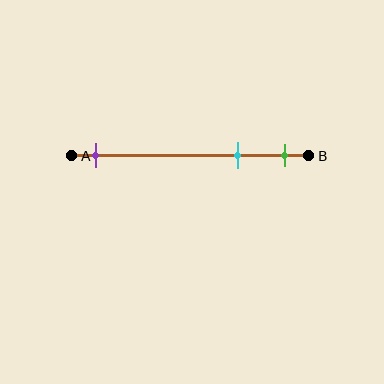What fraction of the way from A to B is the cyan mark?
The cyan mark is approximately 70% (0.7) of the way from A to B.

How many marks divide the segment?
There are 3 marks dividing the segment.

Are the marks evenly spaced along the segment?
No, the marks are not evenly spaced.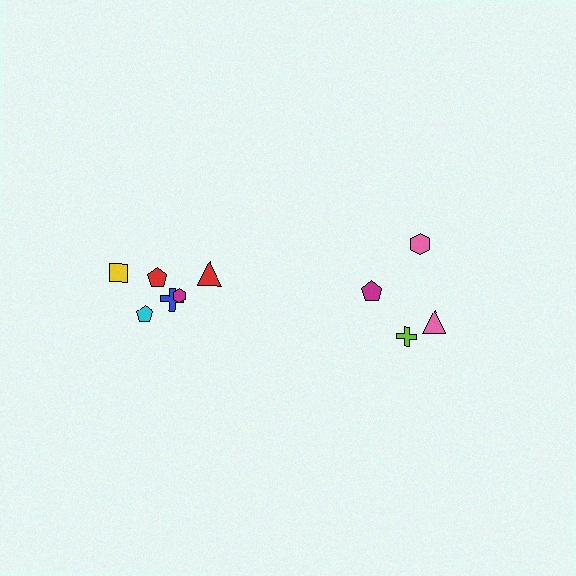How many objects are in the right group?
There are 4 objects.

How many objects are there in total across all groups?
There are 10 objects.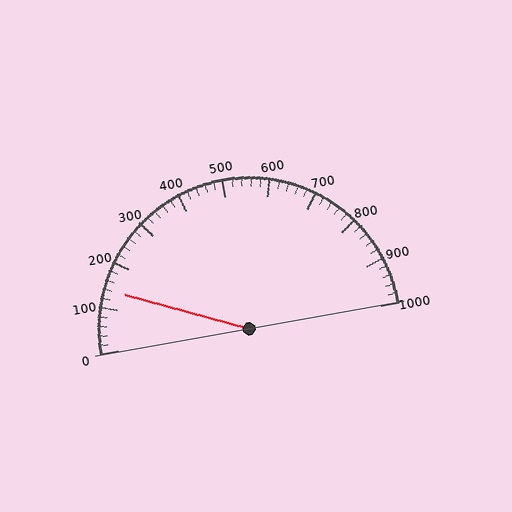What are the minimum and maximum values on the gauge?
The gauge ranges from 0 to 1000.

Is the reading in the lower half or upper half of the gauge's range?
The reading is in the lower half of the range (0 to 1000).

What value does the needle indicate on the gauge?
The needle indicates approximately 140.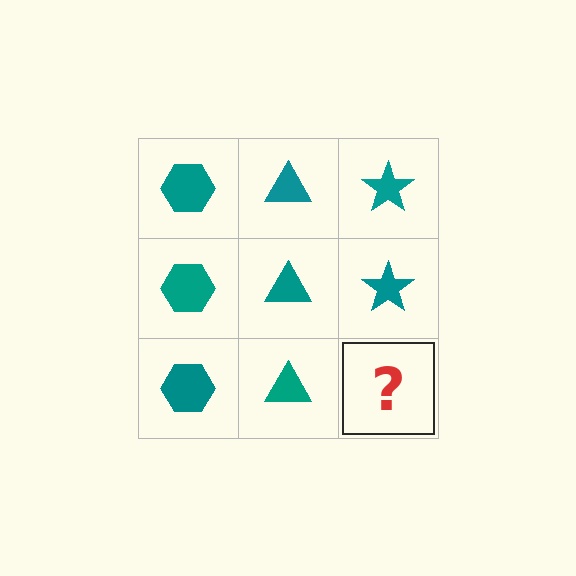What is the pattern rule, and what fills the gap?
The rule is that each column has a consistent shape. The gap should be filled with a teal star.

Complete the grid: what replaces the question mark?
The question mark should be replaced with a teal star.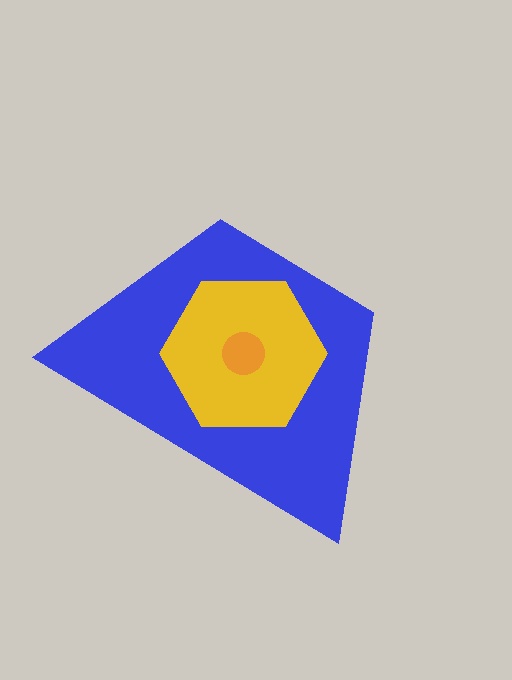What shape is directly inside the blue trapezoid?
The yellow hexagon.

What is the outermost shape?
The blue trapezoid.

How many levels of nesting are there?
3.